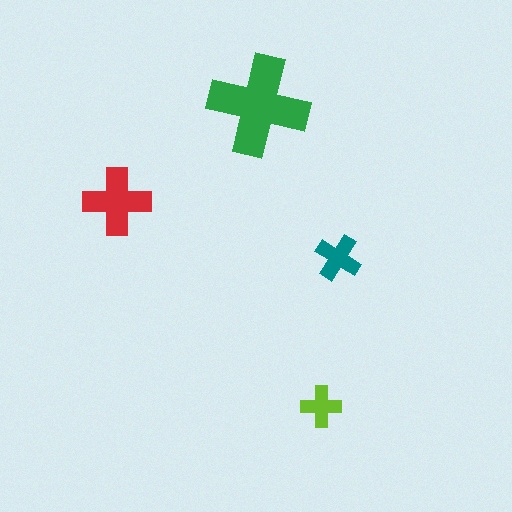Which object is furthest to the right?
The teal cross is rightmost.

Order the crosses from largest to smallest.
the green one, the red one, the teal one, the lime one.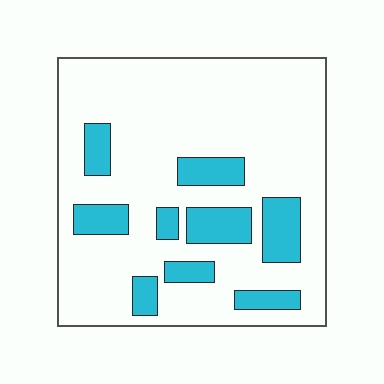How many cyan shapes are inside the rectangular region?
9.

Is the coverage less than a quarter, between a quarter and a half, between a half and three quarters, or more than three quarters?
Less than a quarter.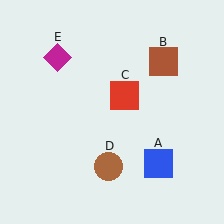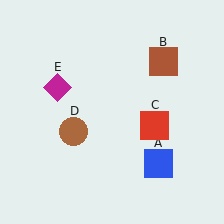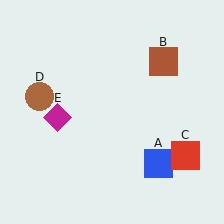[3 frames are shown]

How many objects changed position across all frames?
3 objects changed position: red square (object C), brown circle (object D), magenta diamond (object E).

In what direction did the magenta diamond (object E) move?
The magenta diamond (object E) moved down.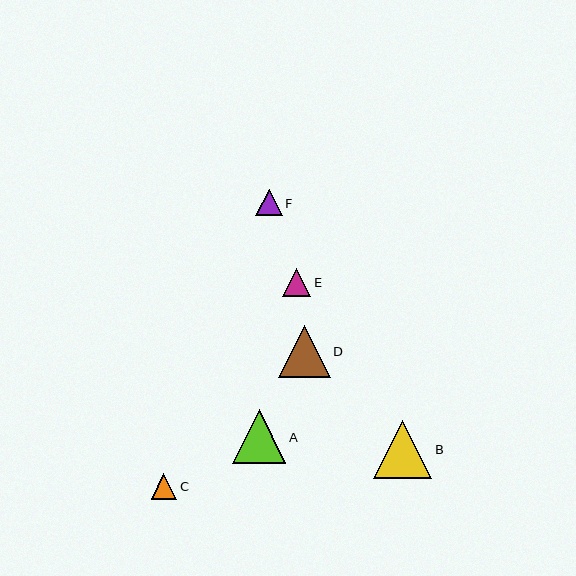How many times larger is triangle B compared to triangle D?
Triangle B is approximately 1.1 times the size of triangle D.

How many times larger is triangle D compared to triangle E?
Triangle D is approximately 1.9 times the size of triangle E.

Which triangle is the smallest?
Triangle C is the smallest with a size of approximately 25 pixels.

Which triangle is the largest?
Triangle B is the largest with a size of approximately 58 pixels.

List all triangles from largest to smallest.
From largest to smallest: B, A, D, E, F, C.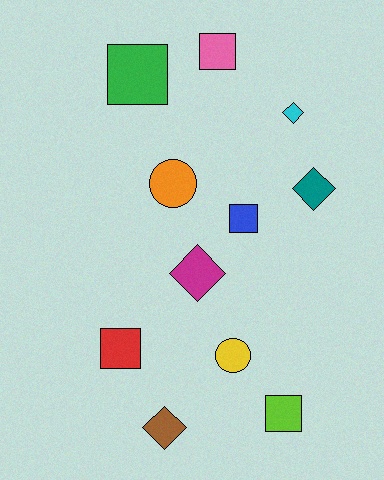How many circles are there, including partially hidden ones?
There are 2 circles.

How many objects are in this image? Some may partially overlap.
There are 11 objects.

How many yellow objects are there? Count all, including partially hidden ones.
There is 1 yellow object.